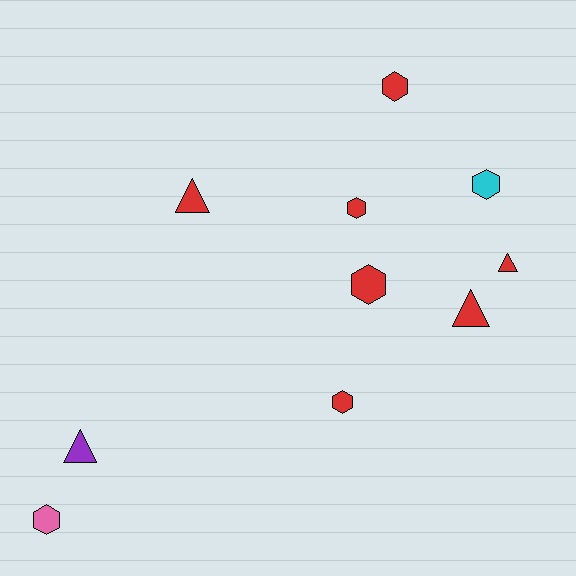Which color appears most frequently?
Red, with 7 objects.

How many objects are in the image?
There are 10 objects.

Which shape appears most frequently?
Hexagon, with 6 objects.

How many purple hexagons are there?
There are no purple hexagons.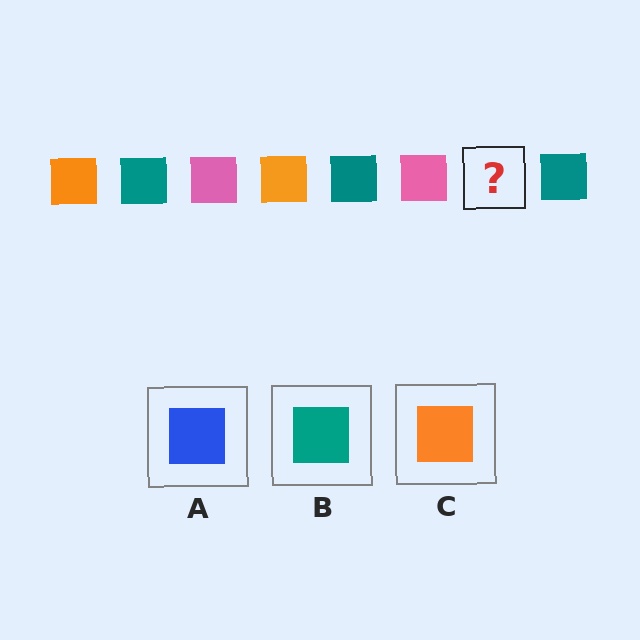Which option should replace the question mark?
Option C.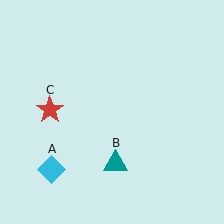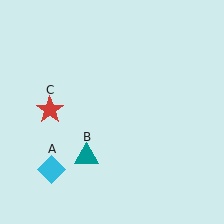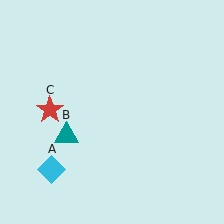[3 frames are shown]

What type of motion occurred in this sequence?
The teal triangle (object B) rotated clockwise around the center of the scene.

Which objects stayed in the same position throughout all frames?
Cyan diamond (object A) and red star (object C) remained stationary.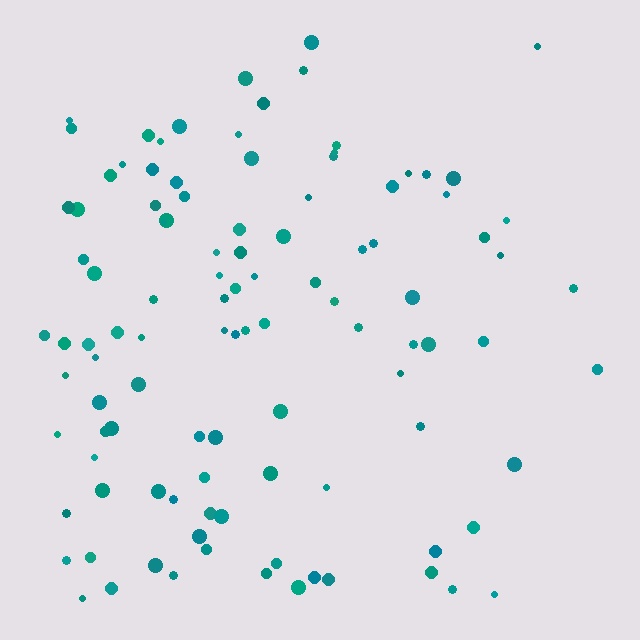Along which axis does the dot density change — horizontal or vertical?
Horizontal.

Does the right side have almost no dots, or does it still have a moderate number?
Still a moderate number, just noticeably fewer than the left.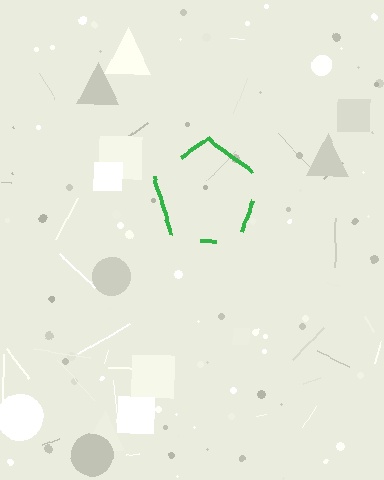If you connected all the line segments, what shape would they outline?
They would outline a pentagon.